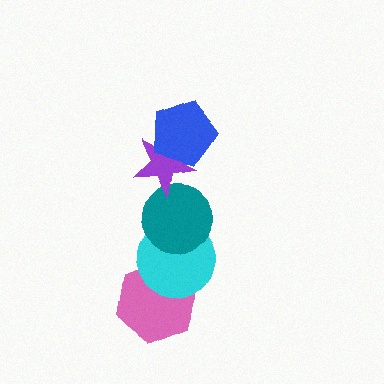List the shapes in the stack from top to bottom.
From top to bottom: the blue pentagon, the purple star, the teal circle, the cyan circle, the pink hexagon.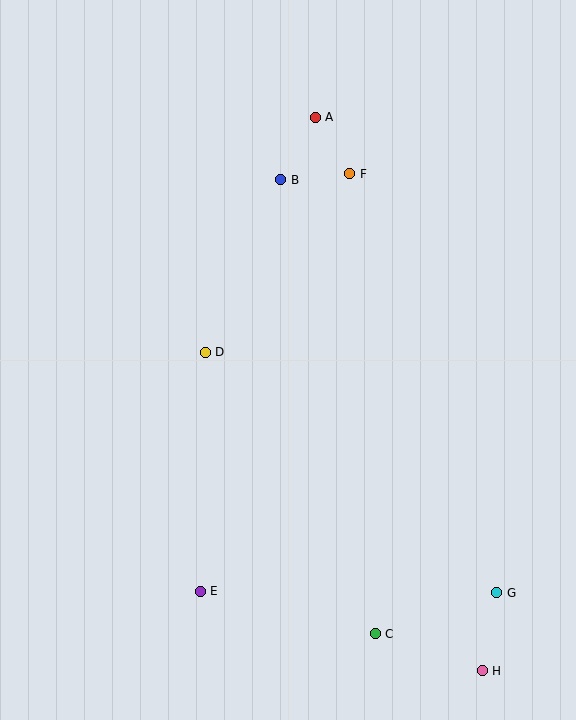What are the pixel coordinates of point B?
Point B is at (281, 180).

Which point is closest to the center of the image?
Point D at (205, 352) is closest to the center.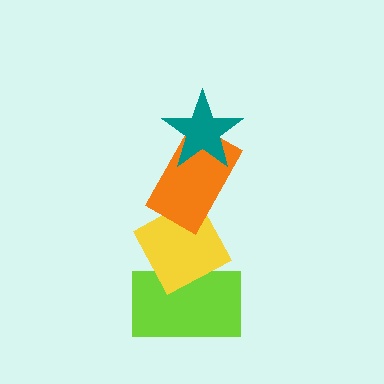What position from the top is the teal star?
The teal star is 1st from the top.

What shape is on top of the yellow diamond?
The orange rectangle is on top of the yellow diamond.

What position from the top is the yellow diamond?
The yellow diamond is 3rd from the top.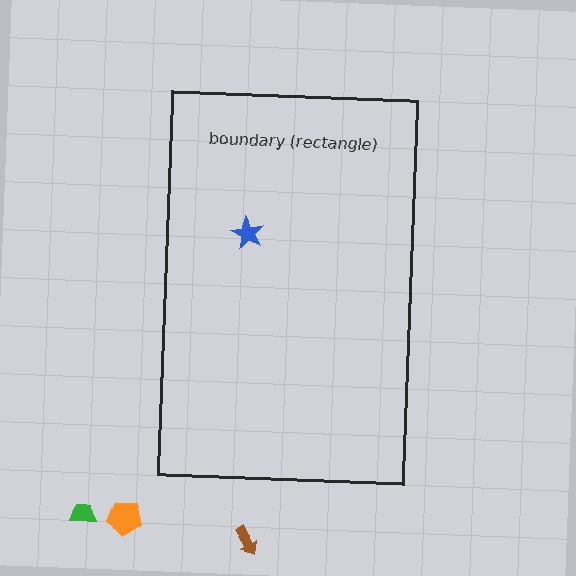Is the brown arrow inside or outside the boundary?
Outside.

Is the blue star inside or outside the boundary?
Inside.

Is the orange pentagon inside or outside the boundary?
Outside.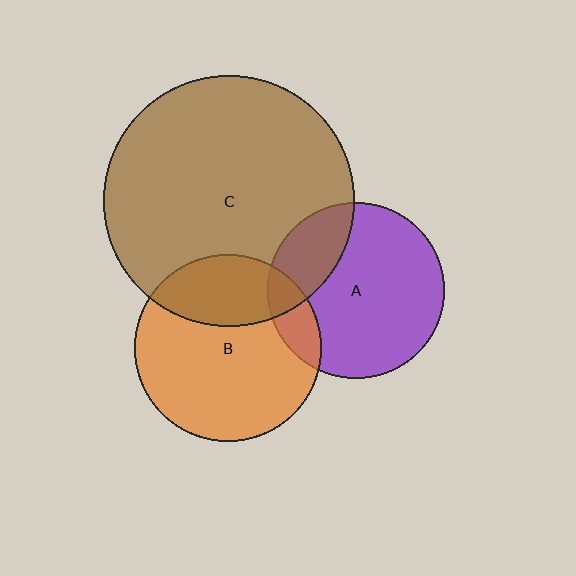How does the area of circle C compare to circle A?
Approximately 2.0 times.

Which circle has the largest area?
Circle C (brown).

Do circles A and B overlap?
Yes.